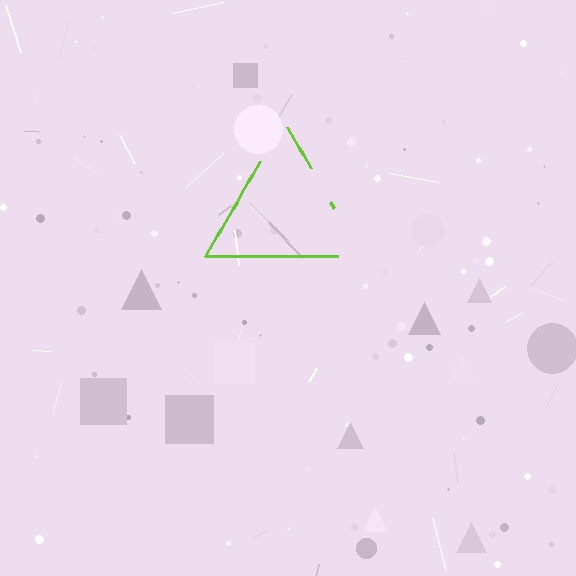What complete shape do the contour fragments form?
The contour fragments form a triangle.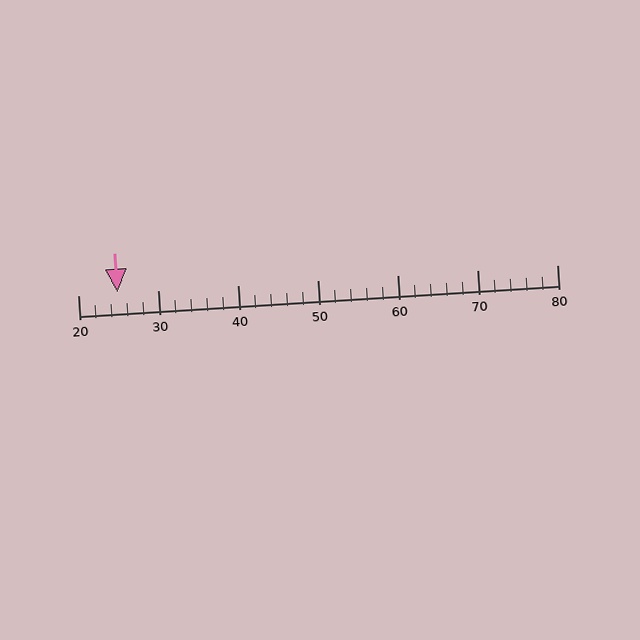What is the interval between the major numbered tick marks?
The major tick marks are spaced 10 units apart.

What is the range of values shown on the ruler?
The ruler shows values from 20 to 80.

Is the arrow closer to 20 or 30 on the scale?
The arrow is closer to 20.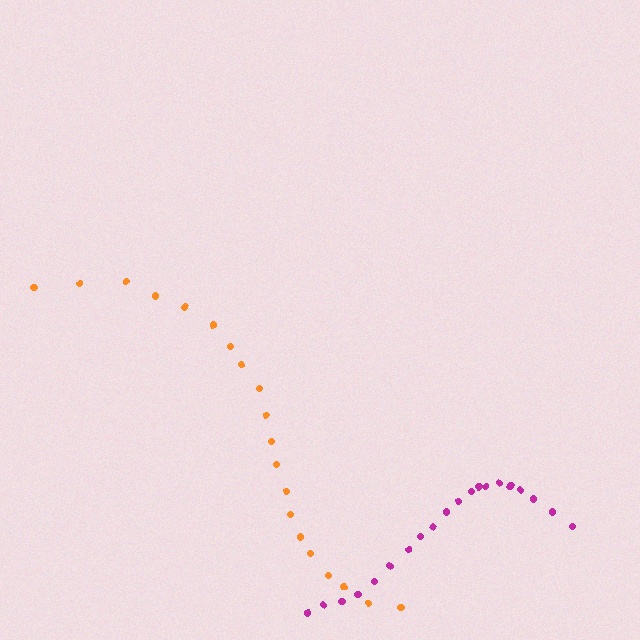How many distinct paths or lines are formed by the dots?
There are 2 distinct paths.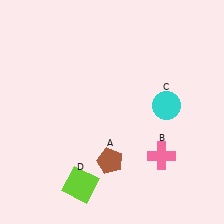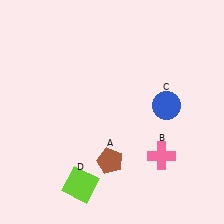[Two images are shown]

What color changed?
The circle (C) changed from cyan in Image 1 to blue in Image 2.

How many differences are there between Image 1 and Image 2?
There is 1 difference between the two images.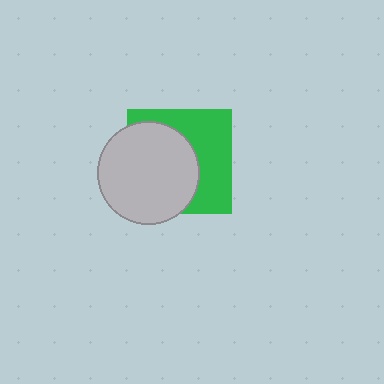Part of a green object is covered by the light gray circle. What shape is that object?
It is a square.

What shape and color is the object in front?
The object in front is a light gray circle.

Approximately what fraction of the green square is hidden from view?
Roughly 54% of the green square is hidden behind the light gray circle.